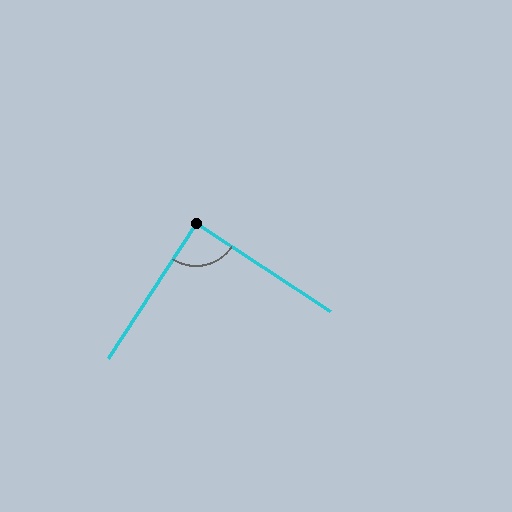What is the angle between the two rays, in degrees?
Approximately 90 degrees.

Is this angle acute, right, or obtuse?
It is approximately a right angle.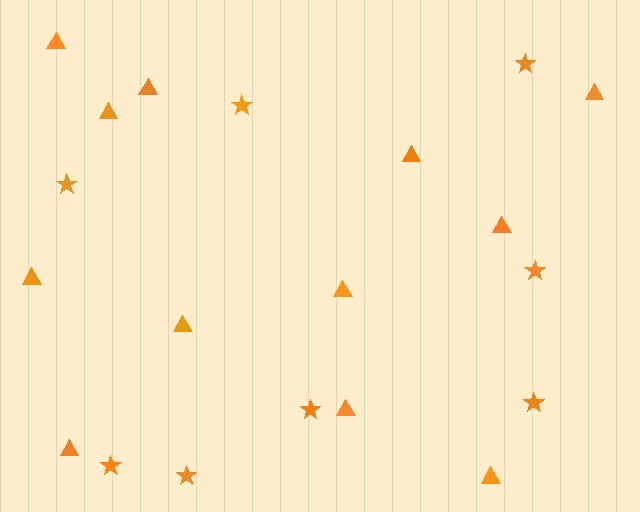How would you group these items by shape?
There are 2 groups: one group of triangles (12) and one group of stars (8).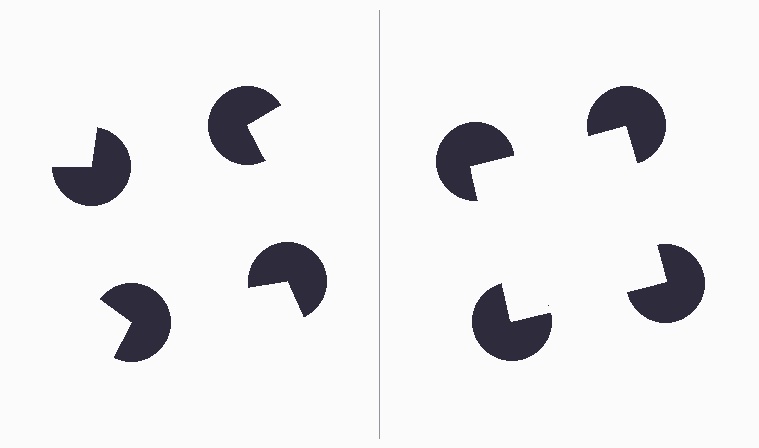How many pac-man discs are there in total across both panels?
8 — 4 on each side.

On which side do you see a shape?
An illusory square appears on the right side. On the left side the wedge cuts are rotated, so no coherent shape forms.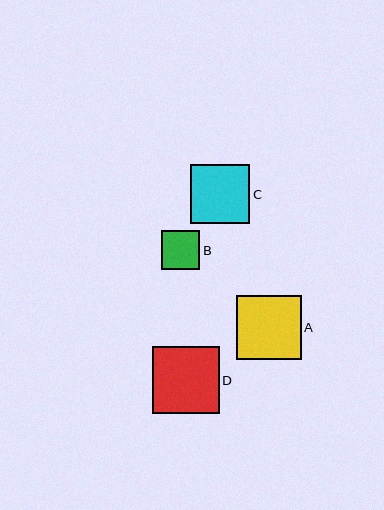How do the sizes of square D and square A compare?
Square D and square A are approximately the same size.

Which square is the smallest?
Square B is the smallest with a size of approximately 39 pixels.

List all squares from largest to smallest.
From largest to smallest: D, A, C, B.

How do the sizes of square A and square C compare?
Square A and square C are approximately the same size.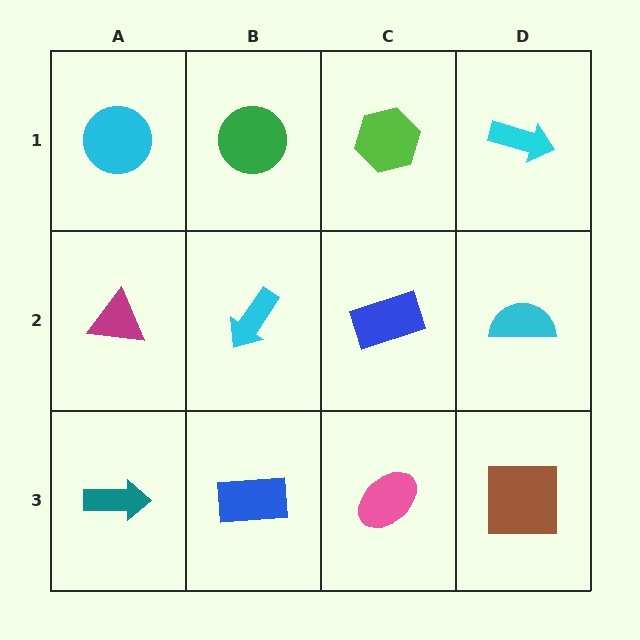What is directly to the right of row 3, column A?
A blue rectangle.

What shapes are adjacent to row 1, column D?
A cyan semicircle (row 2, column D), a lime hexagon (row 1, column C).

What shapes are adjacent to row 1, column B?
A cyan arrow (row 2, column B), a cyan circle (row 1, column A), a lime hexagon (row 1, column C).